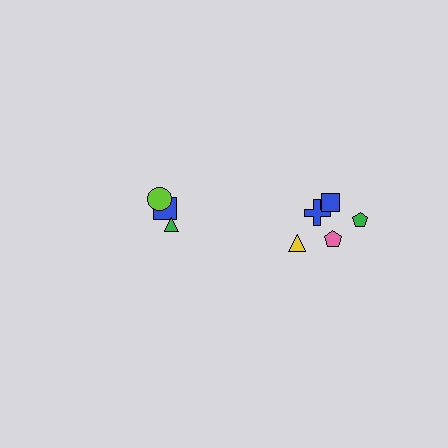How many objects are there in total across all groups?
There are 8 objects.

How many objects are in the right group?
There are 5 objects.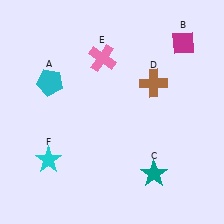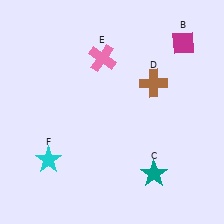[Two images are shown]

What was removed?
The cyan pentagon (A) was removed in Image 2.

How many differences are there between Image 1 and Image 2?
There is 1 difference between the two images.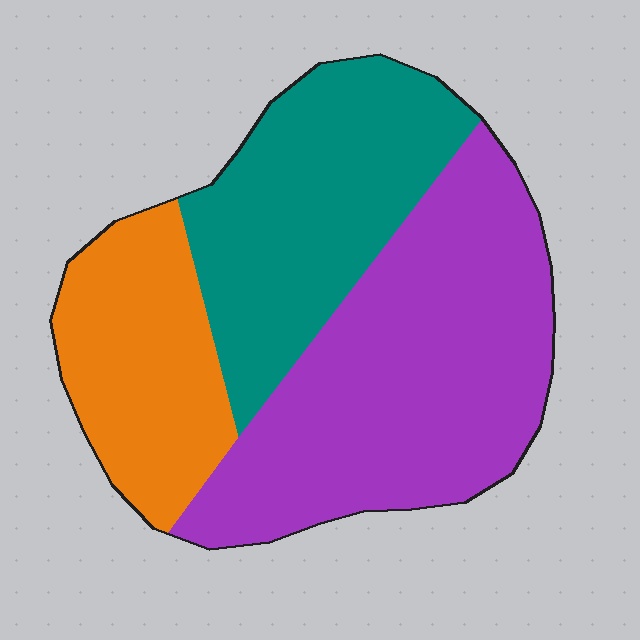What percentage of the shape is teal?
Teal covers roughly 30% of the shape.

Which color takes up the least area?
Orange, at roughly 20%.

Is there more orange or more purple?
Purple.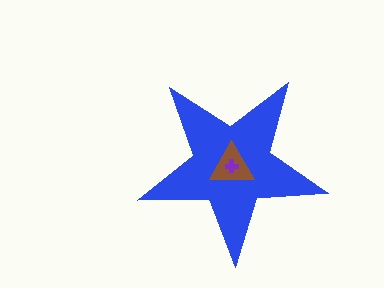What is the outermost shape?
The blue star.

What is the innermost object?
The purple cross.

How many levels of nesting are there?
3.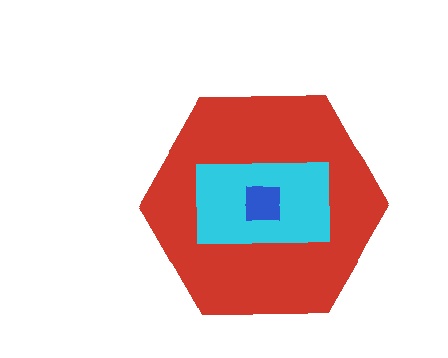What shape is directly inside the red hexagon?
The cyan rectangle.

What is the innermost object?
The blue square.